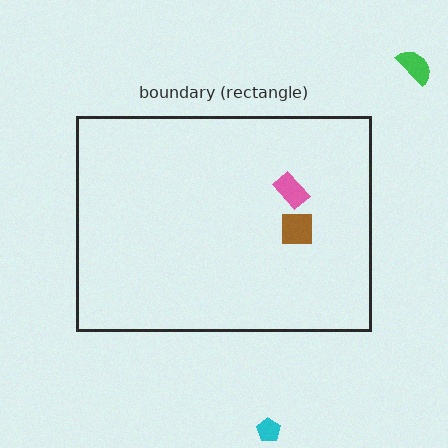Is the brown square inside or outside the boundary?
Inside.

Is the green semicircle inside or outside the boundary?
Outside.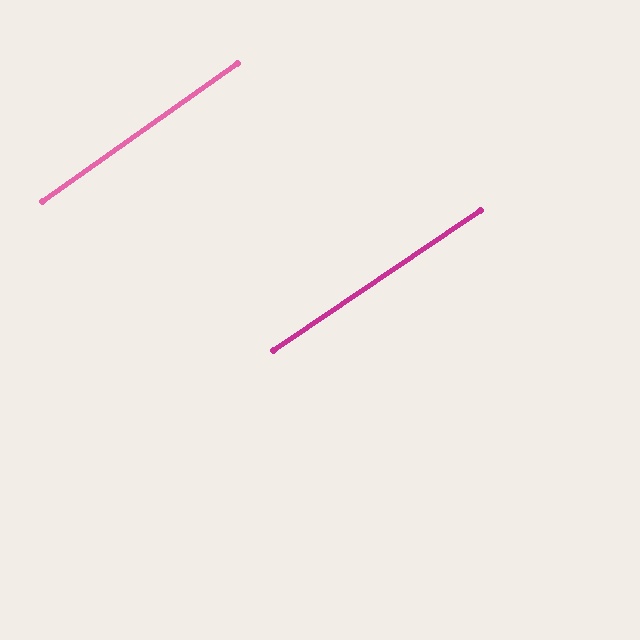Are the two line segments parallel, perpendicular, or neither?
Parallel — their directions differ by only 1.3°.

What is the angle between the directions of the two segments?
Approximately 1 degree.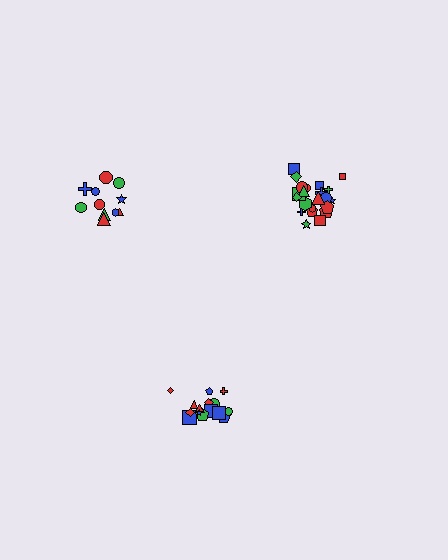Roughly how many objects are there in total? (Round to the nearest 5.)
Roughly 50 objects in total.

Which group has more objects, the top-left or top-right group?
The top-right group.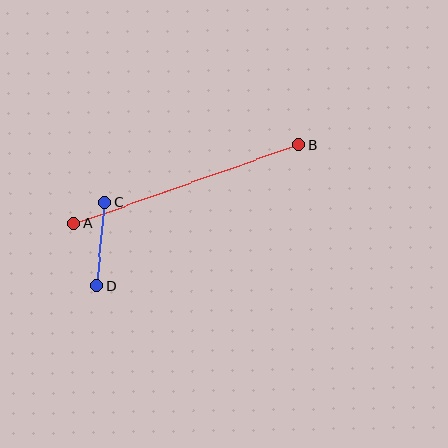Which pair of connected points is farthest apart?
Points A and B are farthest apart.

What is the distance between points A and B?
The distance is approximately 238 pixels.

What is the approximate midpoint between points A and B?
The midpoint is at approximately (186, 184) pixels.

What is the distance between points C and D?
The distance is approximately 84 pixels.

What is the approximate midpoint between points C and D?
The midpoint is at approximately (100, 244) pixels.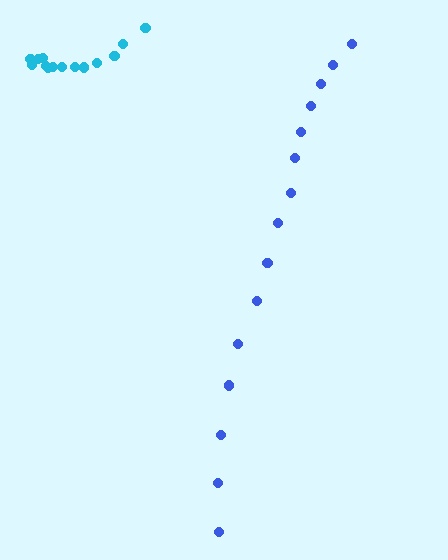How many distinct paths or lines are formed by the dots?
There are 2 distinct paths.